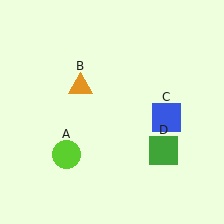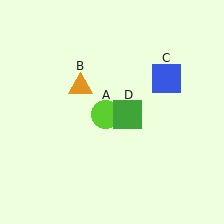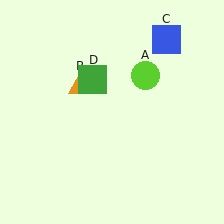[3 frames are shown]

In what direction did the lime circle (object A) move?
The lime circle (object A) moved up and to the right.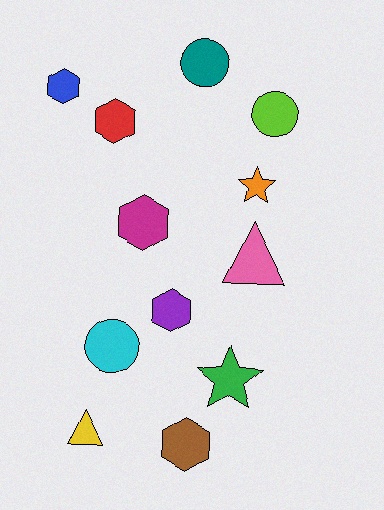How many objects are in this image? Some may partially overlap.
There are 12 objects.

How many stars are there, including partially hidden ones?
There are 2 stars.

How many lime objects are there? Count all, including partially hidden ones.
There is 1 lime object.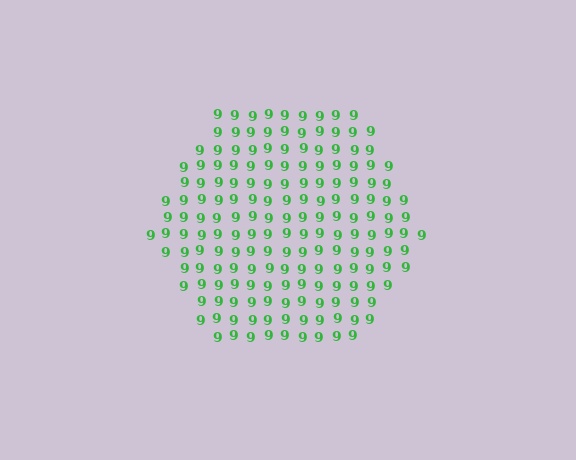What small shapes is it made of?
It is made of small digit 9's.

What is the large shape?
The large shape is a hexagon.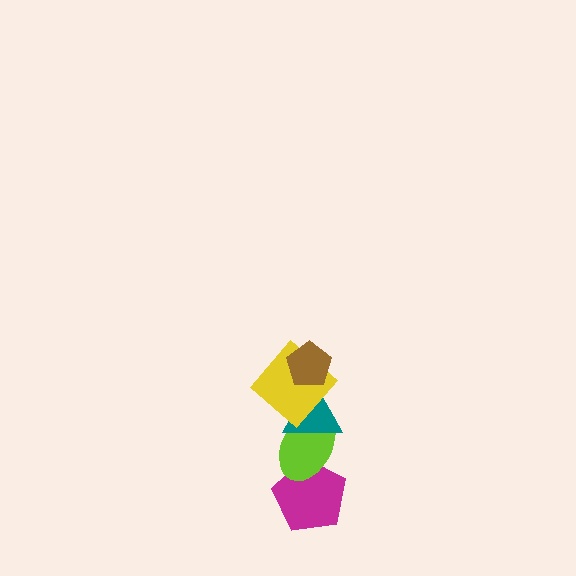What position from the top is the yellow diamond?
The yellow diamond is 2nd from the top.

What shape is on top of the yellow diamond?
The brown pentagon is on top of the yellow diamond.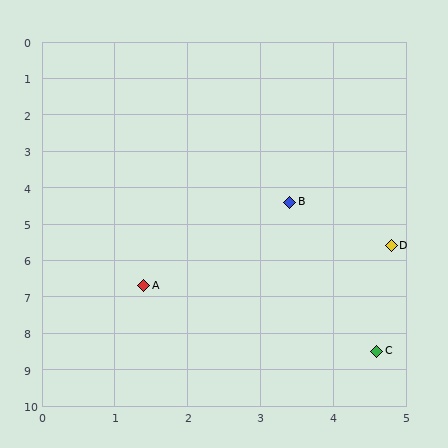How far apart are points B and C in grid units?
Points B and C are about 4.3 grid units apart.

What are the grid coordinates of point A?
Point A is at approximately (1.4, 6.7).